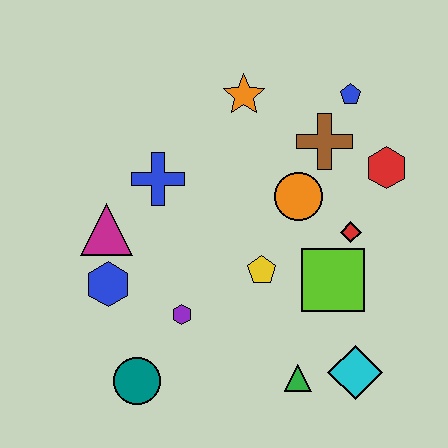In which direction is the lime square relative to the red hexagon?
The lime square is below the red hexagon.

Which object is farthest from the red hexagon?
The teal circle is farthest from the red hexagon.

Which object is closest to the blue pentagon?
The brown cross is closest to the blue pentagon.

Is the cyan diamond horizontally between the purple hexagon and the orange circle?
No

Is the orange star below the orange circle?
No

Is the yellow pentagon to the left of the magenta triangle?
No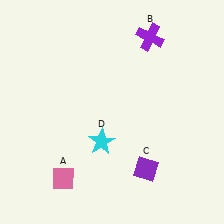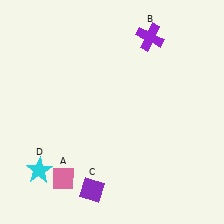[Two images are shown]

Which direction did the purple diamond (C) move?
The purple diamond (C) moved left.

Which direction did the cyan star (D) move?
The cyan star (D) moved left.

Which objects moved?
The objects that moved are: the purple diamond (C), the cyan star (D).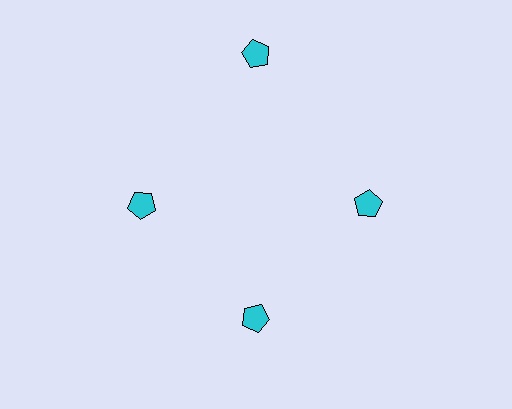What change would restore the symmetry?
The symmetry would be restored by moving it inward, back onto the ring so that all 4 pentagons sit at equal angles and equal distance from the center.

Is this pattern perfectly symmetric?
No. The 4 cyan pentagons are arranged in a ring, but one element near the 12 o'clock position is pushed outward from the center, breaking the 4-fold rotational symmetry.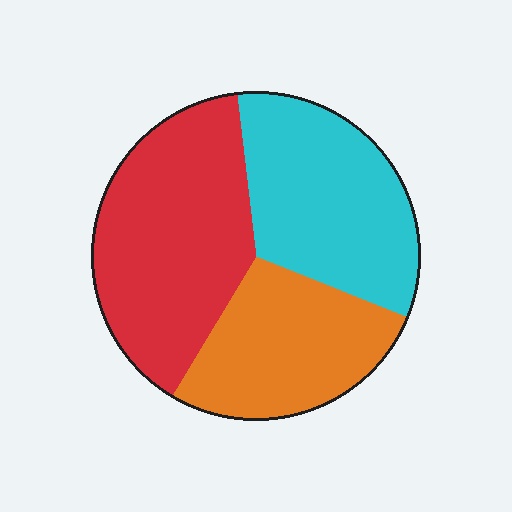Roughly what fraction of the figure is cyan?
Cyan covers roughly 35% of the figure.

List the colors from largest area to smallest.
From largest to smallest: red, cyan, orange.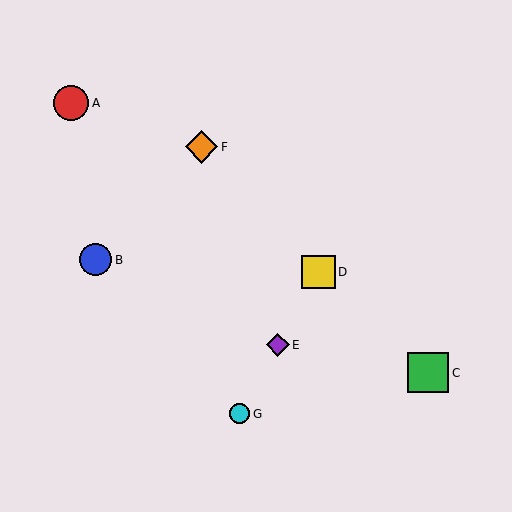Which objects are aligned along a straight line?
Objects D, E, G are aligned along a straight line.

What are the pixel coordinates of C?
Object C is at (428, 373).